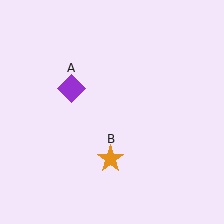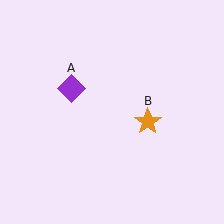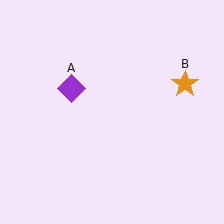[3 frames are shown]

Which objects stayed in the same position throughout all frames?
Purple diamond (object A) remained stationary.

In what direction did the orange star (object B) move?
The orange star (object B) moved up and to the right.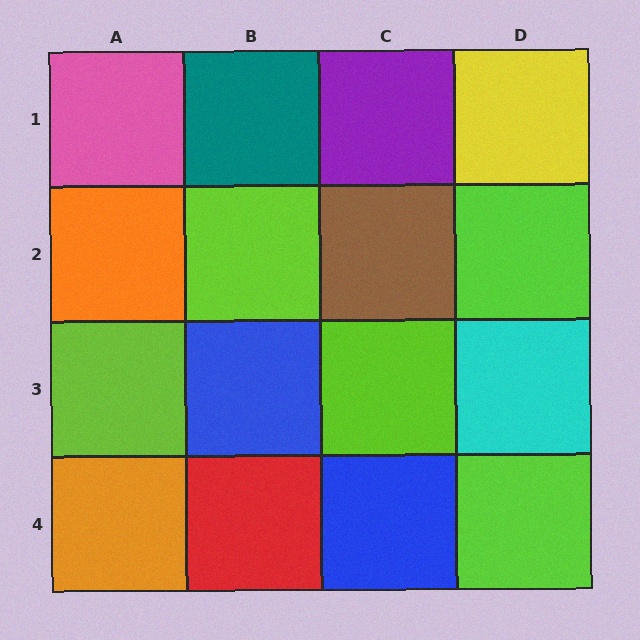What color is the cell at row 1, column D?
Yellow.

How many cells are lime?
5 cells are lime.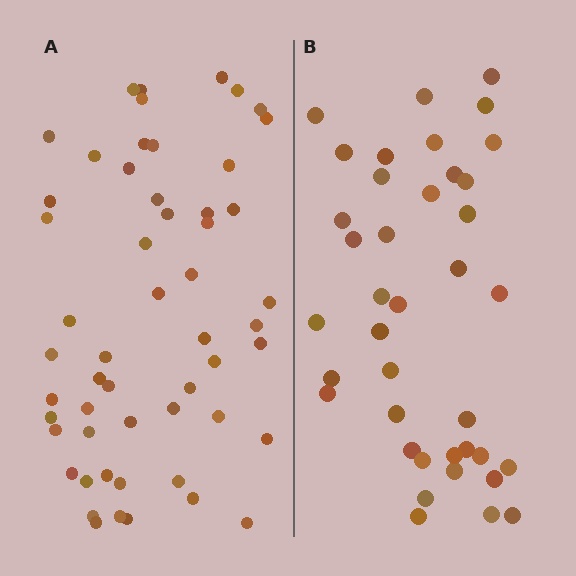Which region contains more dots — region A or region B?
Region A (the left region) has more dots.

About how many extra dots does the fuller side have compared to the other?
Region A has approximately 15 more dots than region B.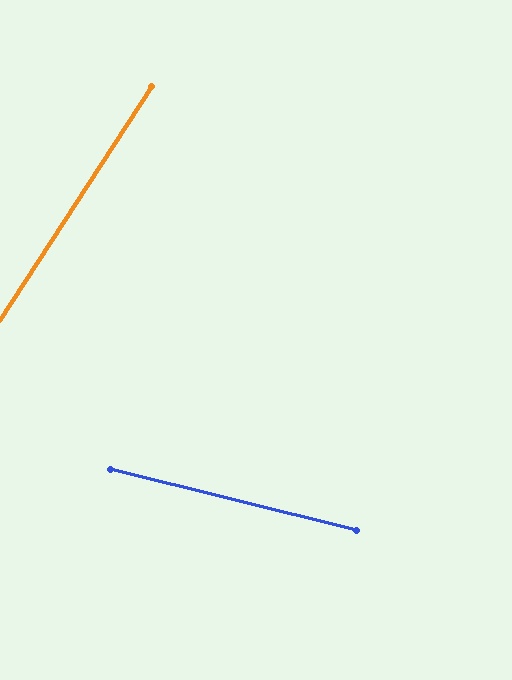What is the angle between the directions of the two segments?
Approximately 71 degrees.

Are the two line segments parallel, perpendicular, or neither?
Neither parallel nor perpendicular — they differ by about 71°.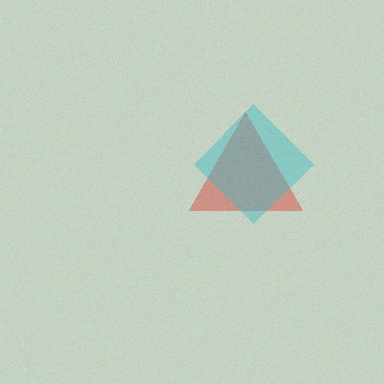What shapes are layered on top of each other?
The layered shapes are: a red triangle, a cyan diamond.